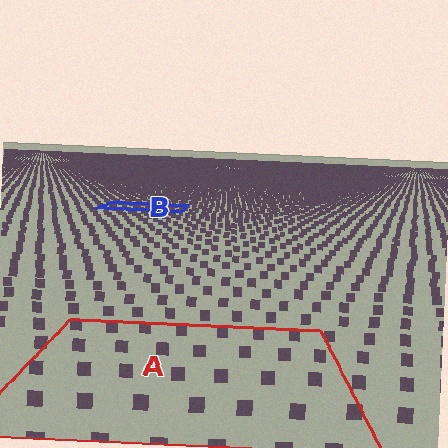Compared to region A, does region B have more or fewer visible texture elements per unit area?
Region B has more texture elements per unit area — they are packed more densely because it is farther away.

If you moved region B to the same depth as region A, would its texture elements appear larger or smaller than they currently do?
They would appear larger. At a closer depth, the same texture elements are projected at a bigger on-screen size.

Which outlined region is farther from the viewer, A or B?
Region B is farther from the viewer — the texture elements inside it appear smaller and more densely packed.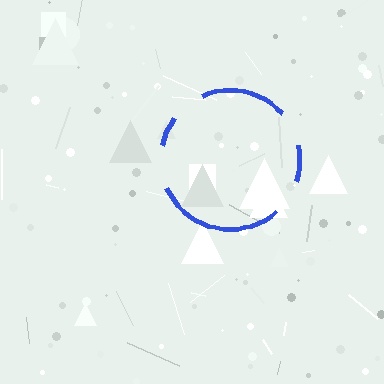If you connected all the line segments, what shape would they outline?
They would outline a circle.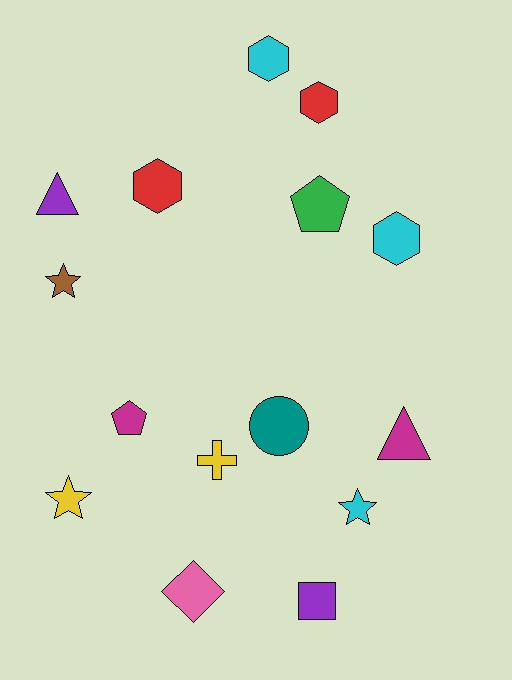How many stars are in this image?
There are 3 stars.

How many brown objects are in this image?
There is 1 brown object.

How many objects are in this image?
There are 15 objects.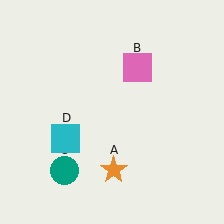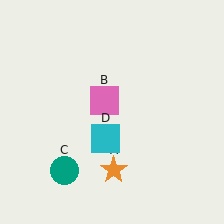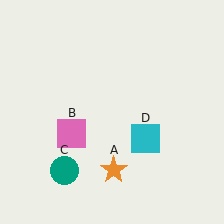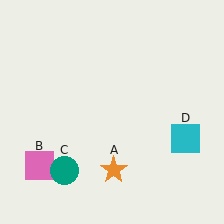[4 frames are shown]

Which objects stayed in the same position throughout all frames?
Orange star (object A) and teal circle (object C) remained stationary.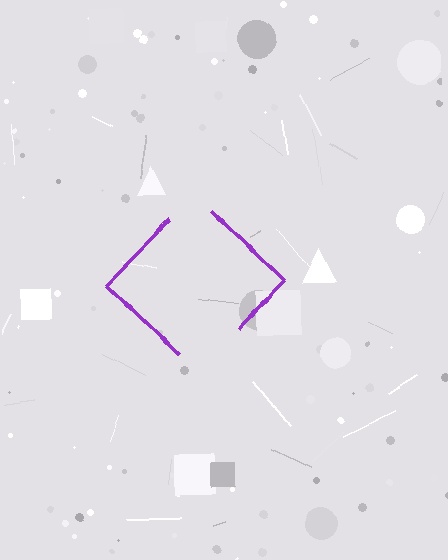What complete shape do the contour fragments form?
The contour fragments form a diamond.